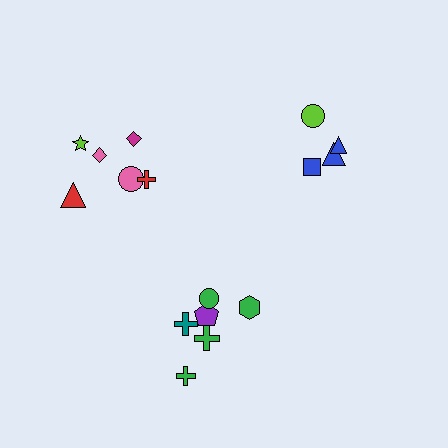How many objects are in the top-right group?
There are 4 objects.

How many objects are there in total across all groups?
There are 16 objects.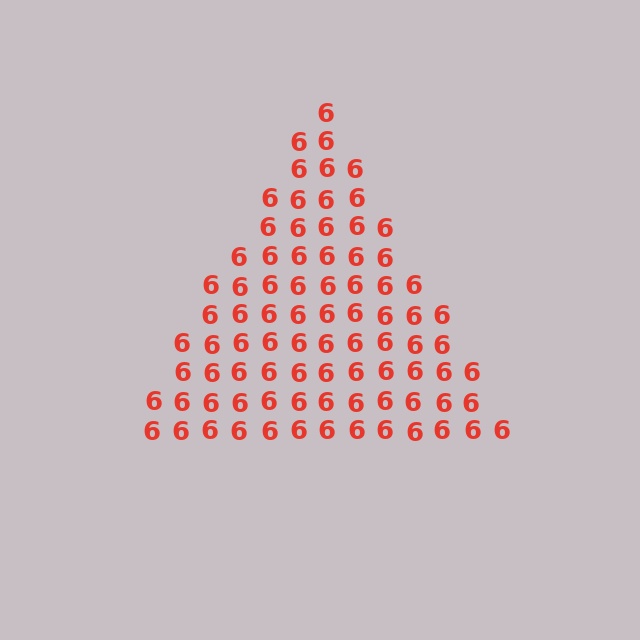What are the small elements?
The small elements are digit 6's.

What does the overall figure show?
The overall figure shows a triangle.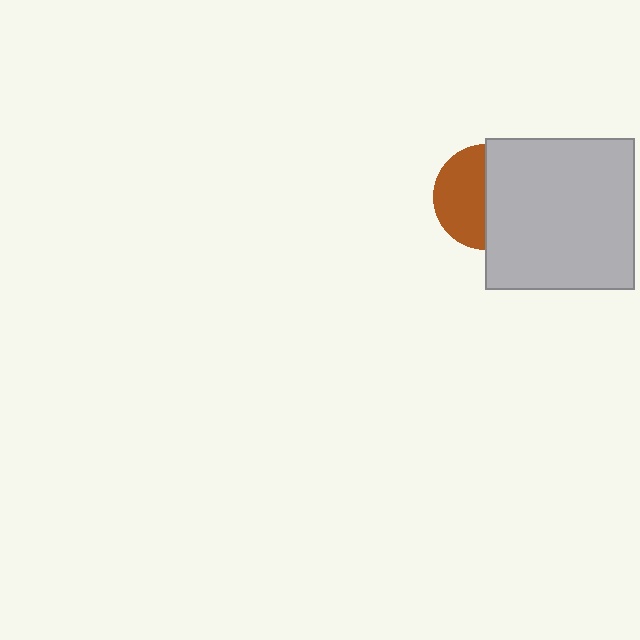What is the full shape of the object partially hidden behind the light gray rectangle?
The partially hidden object is a brown circle.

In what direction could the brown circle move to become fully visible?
The brown circle could move left. That would shift it out from behind the light gray rectangle entirely.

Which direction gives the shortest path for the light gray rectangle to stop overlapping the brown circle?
Moving right gives the shortest separation.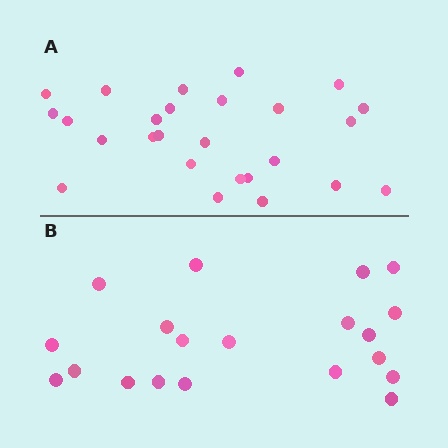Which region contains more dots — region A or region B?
Region A (the top region) has more dots.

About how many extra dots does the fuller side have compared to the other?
Region A has about 6 more dots than region B.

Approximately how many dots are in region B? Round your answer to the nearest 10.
About 20 dots.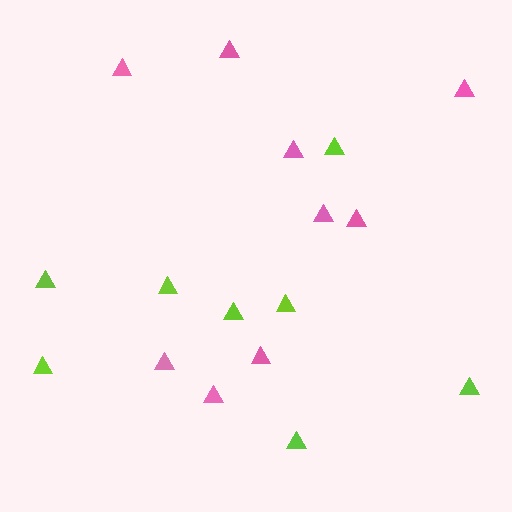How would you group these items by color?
There are 2 groups: one group of pink triangles (9) and one group of lime triangles (8).